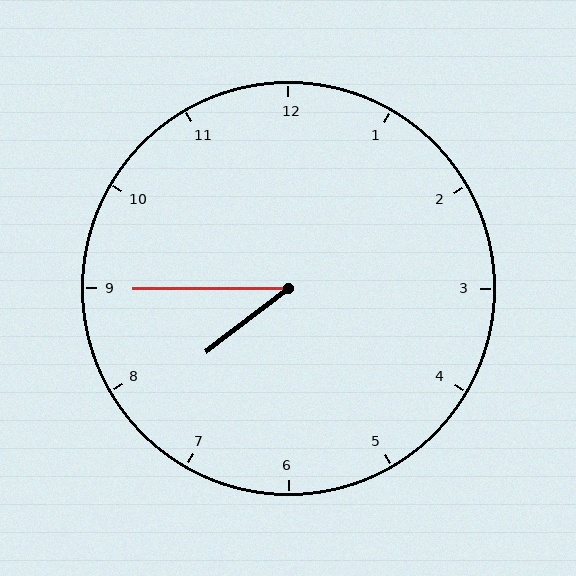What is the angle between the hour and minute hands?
Approximately 38 degrees.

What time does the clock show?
7:45.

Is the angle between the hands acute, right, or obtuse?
It is acute.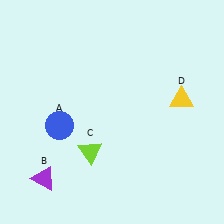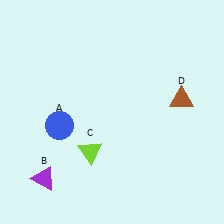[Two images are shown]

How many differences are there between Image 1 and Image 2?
There is 1 difference between the two images.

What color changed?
The triangle (D) changed from yellow in Image 1 to brown in Image 2.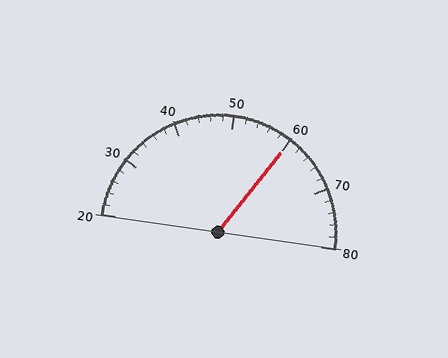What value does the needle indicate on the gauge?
The needle indicates approximately 60.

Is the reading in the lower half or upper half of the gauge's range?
The reading is in the upper half of the range (20 to 80).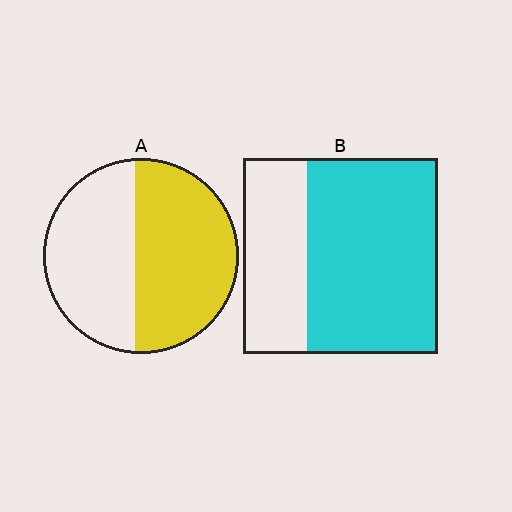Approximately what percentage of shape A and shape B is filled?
A is approximately 55% and B is approximately 65%.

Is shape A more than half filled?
Roughly half.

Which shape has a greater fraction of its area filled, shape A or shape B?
Shape B.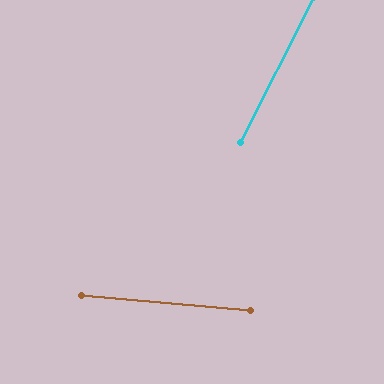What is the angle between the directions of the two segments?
Approximately 68 degrees.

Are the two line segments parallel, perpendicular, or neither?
Neither parallel nor perpendicular — they differ by about 68°.